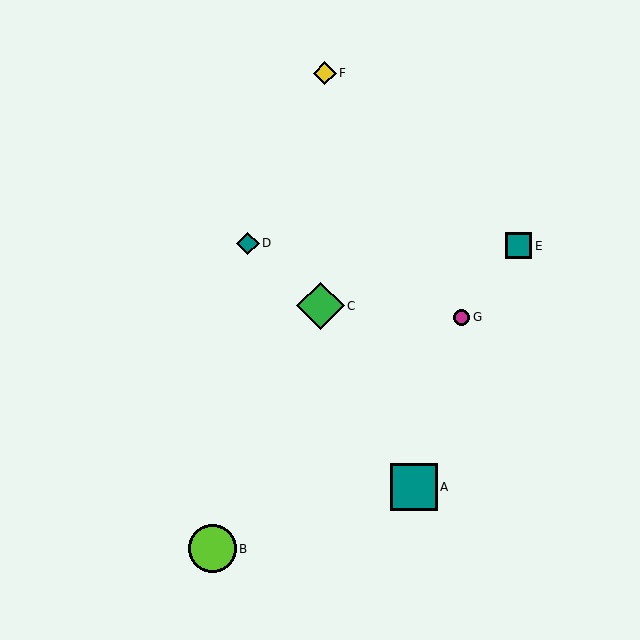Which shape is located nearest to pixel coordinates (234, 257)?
The teal diamond (labeled D) at (248, 243) is nearest to that location.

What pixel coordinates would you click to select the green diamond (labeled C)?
Click at (320, 306) to select the green diamond C.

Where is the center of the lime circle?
The center of the lime circle is at (213, 549).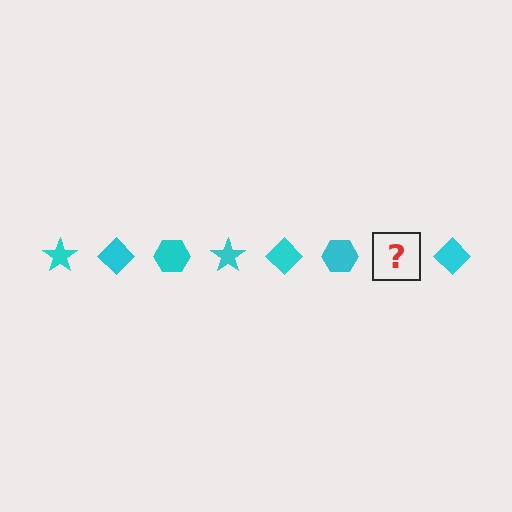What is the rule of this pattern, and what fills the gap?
The rule is that the pattern cycles through star, diamond, hexagon shapes in cyan. The gap should be filled with a cyan star.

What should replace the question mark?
The question mark should be replaced with a cyan star.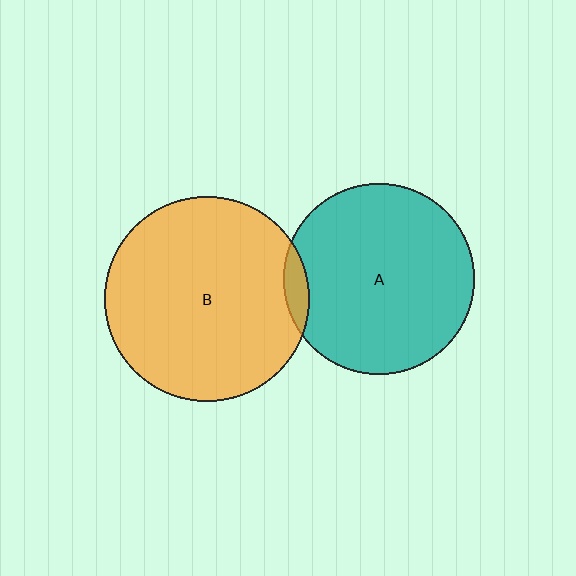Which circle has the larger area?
Circle B (orange).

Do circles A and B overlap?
Yes.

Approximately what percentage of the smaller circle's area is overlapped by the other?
Approximately 5%.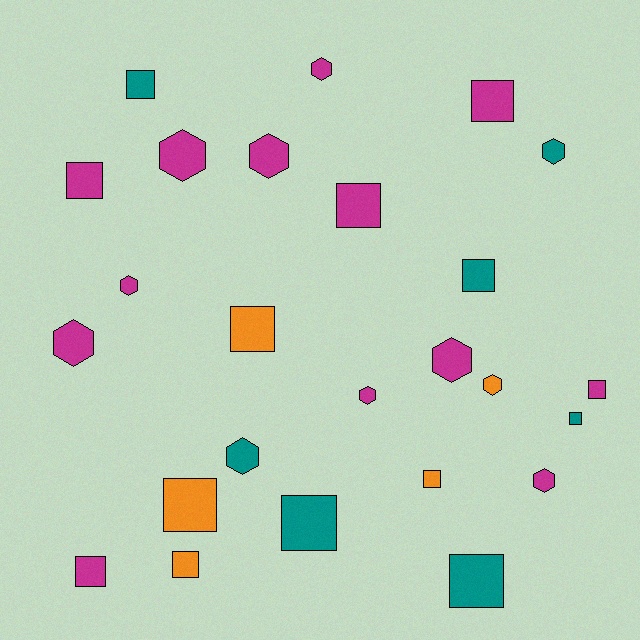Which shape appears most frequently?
Square, with 14 objects.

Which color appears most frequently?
Magenta, with 13 objects.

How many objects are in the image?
There are 25 objects.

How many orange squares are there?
There are 4 orange squares.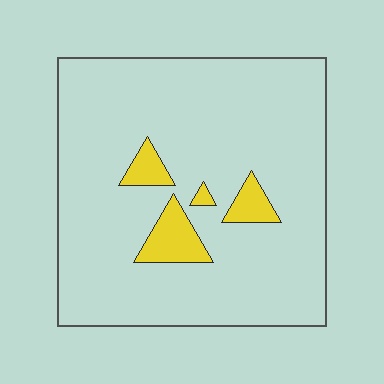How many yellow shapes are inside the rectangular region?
4.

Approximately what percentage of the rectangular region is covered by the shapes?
Approximately 10%.